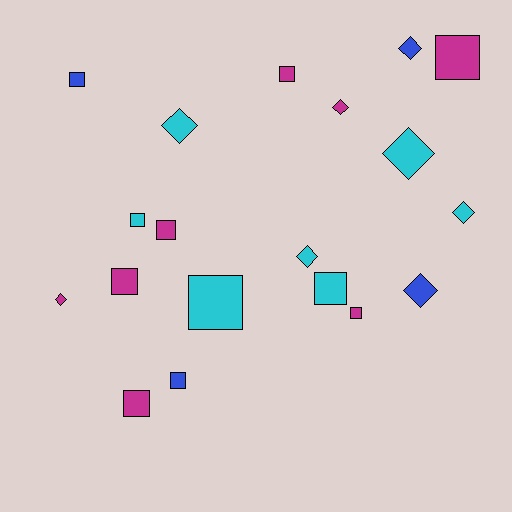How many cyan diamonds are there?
There are 4 cyan diamonds.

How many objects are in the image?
There are 19 objects.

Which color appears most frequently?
Magenta, with 8 objects.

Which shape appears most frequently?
Square, with 11 objects.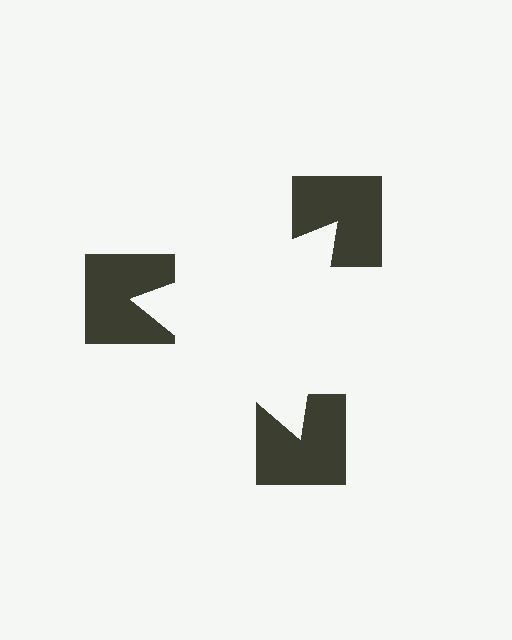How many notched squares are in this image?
There are 3 — one at each vertex of the illusory triangle.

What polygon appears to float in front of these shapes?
An illusory triangle — its edges are inferred from the aligned wedge cuts in the notched squares, not physically drawn.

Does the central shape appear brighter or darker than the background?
It typically appears slightly brighter than the background, even though no actual brightness change is drawn.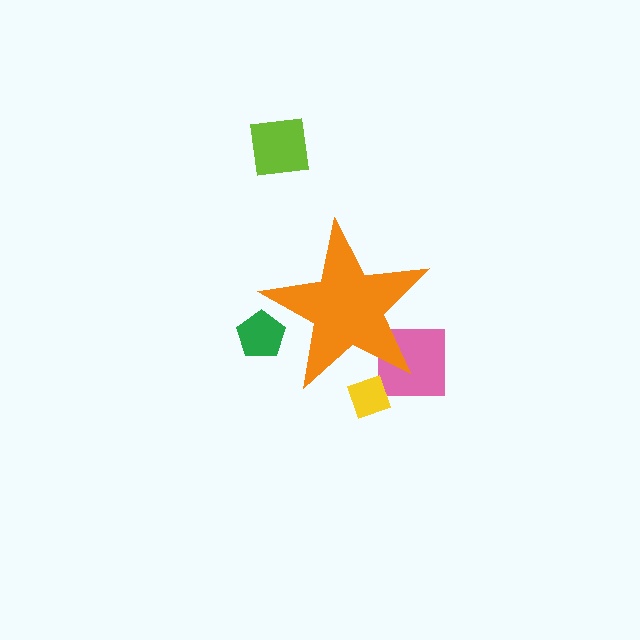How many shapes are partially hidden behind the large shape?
3 shapes are partially hidden.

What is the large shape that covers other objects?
An orange star.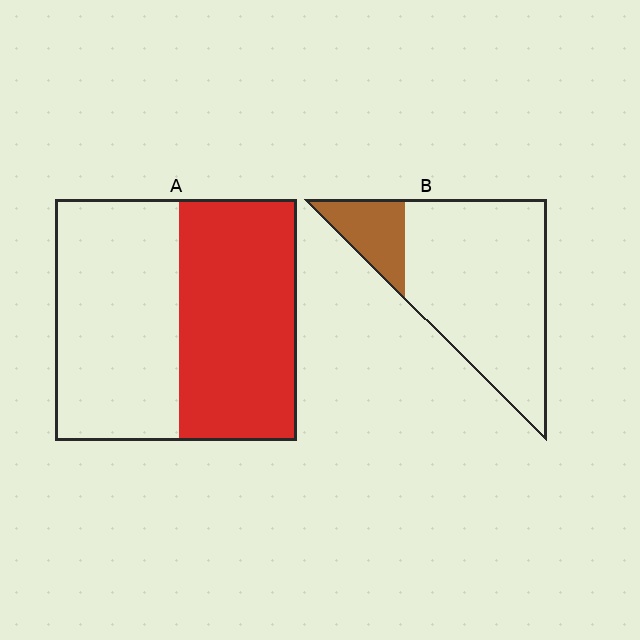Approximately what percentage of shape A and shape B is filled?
A is approximately 50% and B is approximately 15%.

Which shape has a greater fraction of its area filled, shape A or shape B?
Shape A.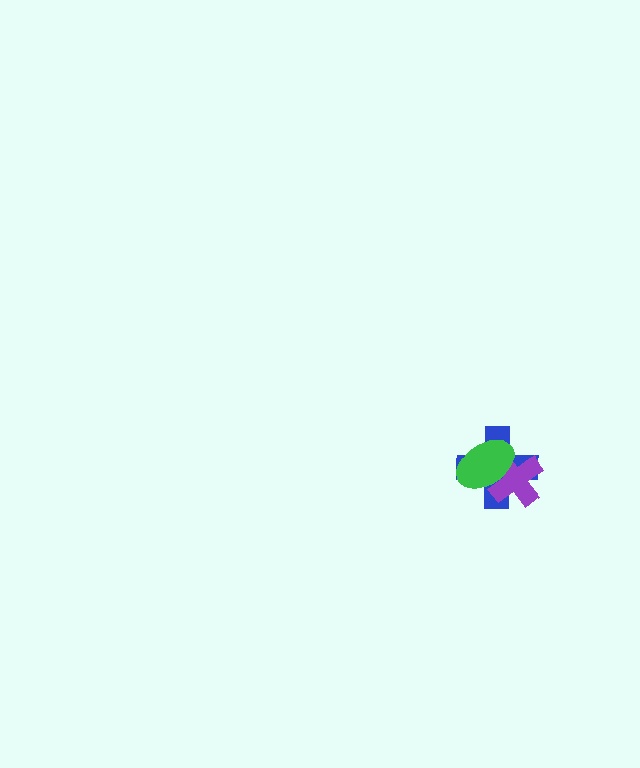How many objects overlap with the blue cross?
2 objects overlap with the blue cross.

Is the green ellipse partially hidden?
No, no other shape covers it.